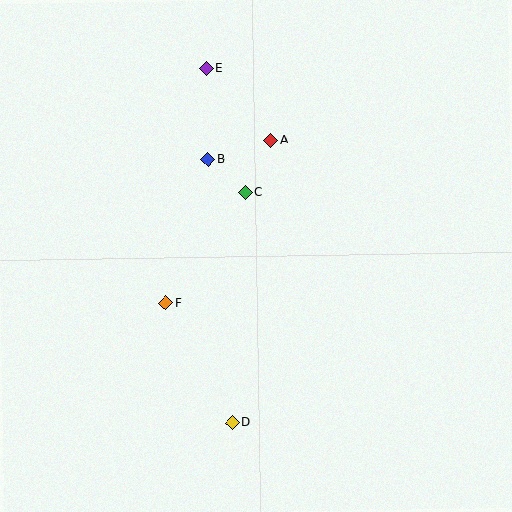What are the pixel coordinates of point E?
Point E is at (206, 68).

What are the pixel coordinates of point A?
Point A is at (271, 140).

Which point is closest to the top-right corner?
Point A is closest to the top-right corner.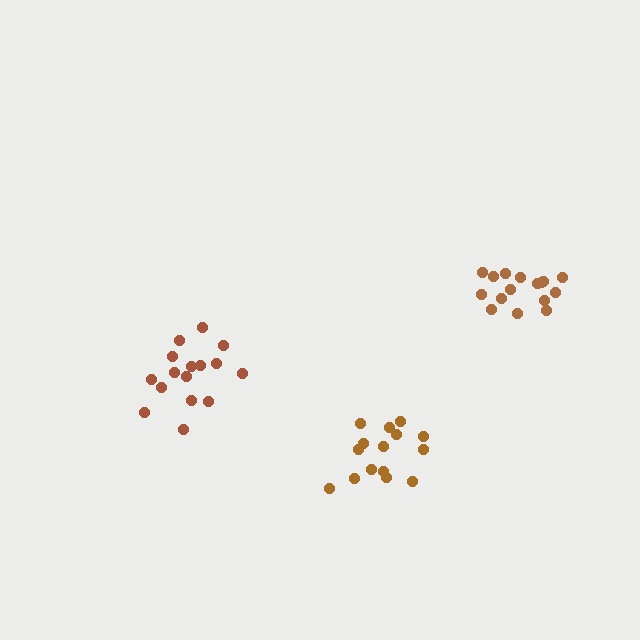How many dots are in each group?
Group 1: 17 dots, Group 2: 16 dots, Group 3: 16 dots (49 total).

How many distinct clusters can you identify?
There are 3 distinct clusters.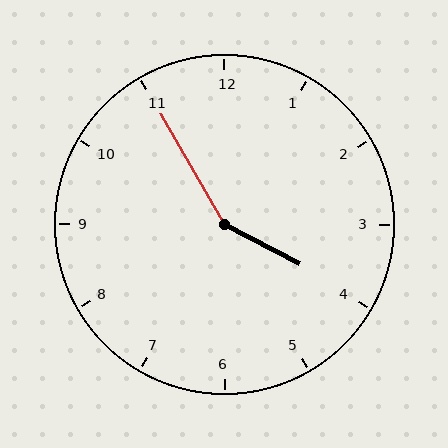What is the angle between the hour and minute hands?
Approximately 148 degrees.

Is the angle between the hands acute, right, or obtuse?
It is obtuse.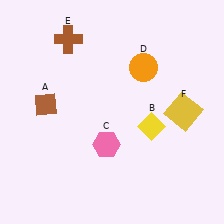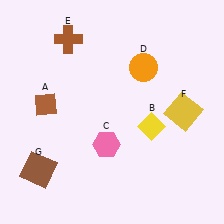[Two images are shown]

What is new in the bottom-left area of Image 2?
A brown square (G) was added in the bottom-left area of Image 2.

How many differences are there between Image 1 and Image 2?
There is 1 difference between the two images.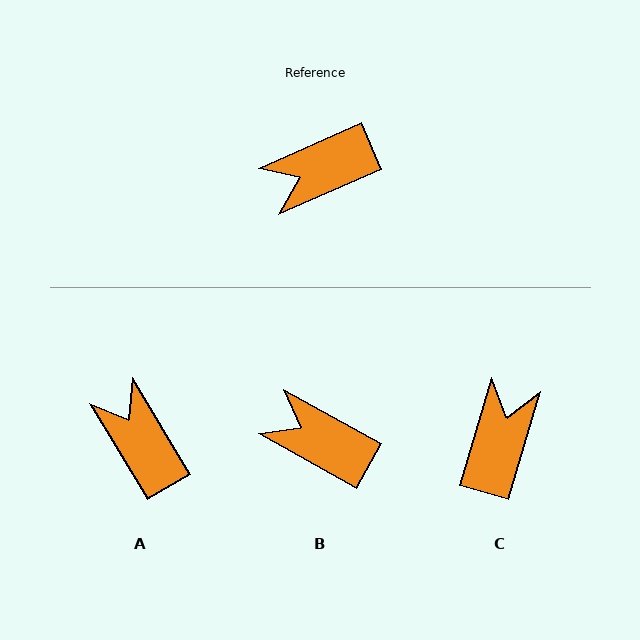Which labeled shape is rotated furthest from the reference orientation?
C, about 130 degrees away.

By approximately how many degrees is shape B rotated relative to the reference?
Approximately 53 degrees clockwise.